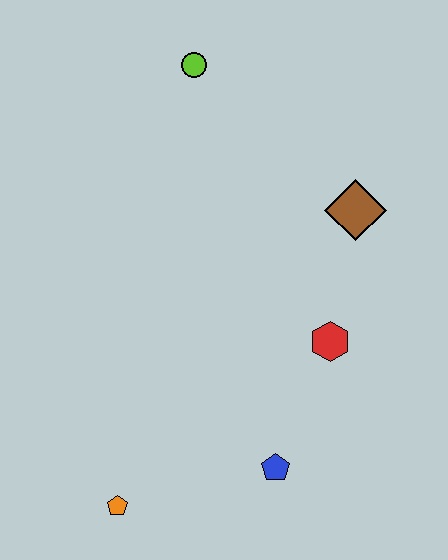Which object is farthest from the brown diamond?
The orange pentagon is farthest from the brown diamond.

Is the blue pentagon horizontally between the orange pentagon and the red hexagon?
Yes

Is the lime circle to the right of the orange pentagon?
Yes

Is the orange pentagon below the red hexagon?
Yes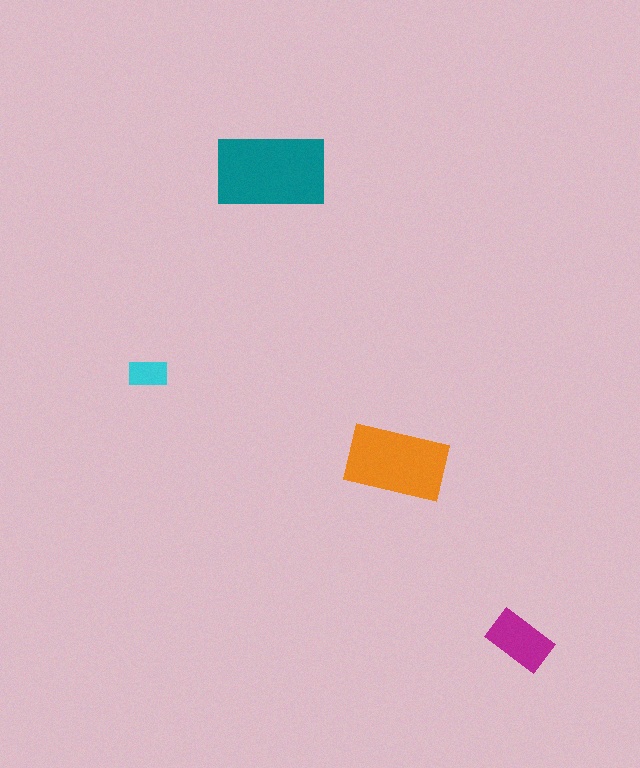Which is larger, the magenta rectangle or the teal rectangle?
The teal one.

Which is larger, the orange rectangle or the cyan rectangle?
The orange one.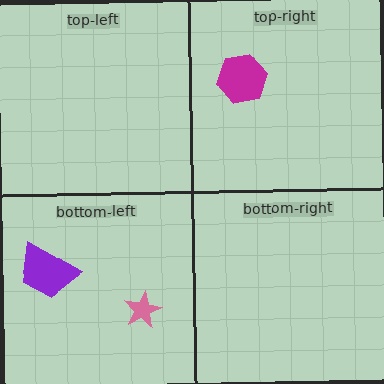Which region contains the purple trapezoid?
The bottom-left region.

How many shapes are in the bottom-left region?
2.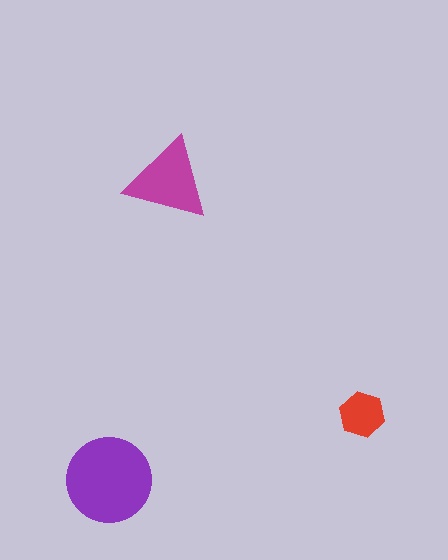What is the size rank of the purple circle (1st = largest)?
1st.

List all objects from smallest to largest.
The red hexagon, the magenta triangle, the purple circle.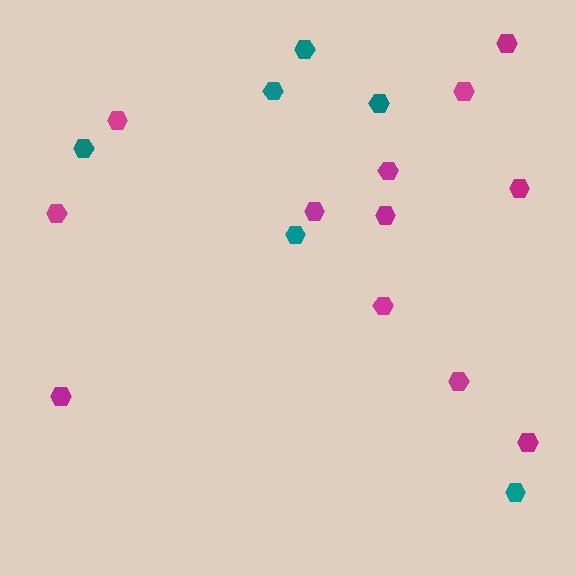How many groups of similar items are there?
There are 2 groups: one group of magenta hexagons (12) and one group of teal hexagons (6).